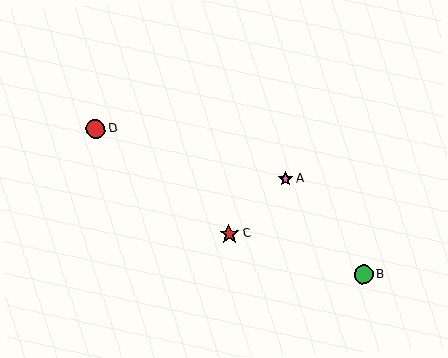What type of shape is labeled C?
Shape C is a red star.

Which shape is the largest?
The red star (labeled C) is the largest.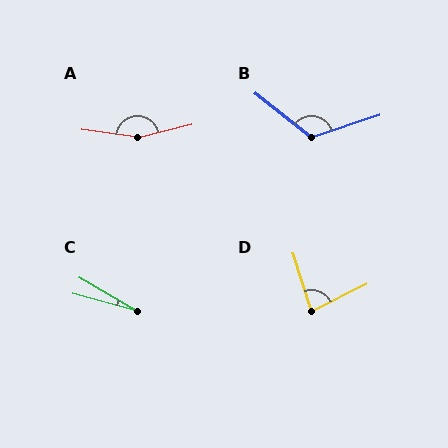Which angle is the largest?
A, at approximately 159 degrees.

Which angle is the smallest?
C, at approximately 15 degrees.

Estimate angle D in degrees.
Approximately 81 degrees.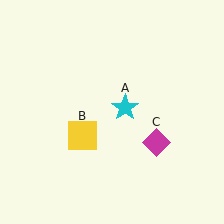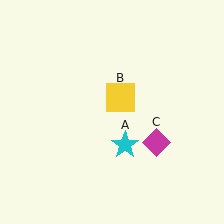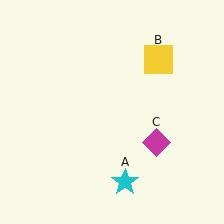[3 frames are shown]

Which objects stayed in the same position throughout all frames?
Magenta diamond (object C) remained stationary.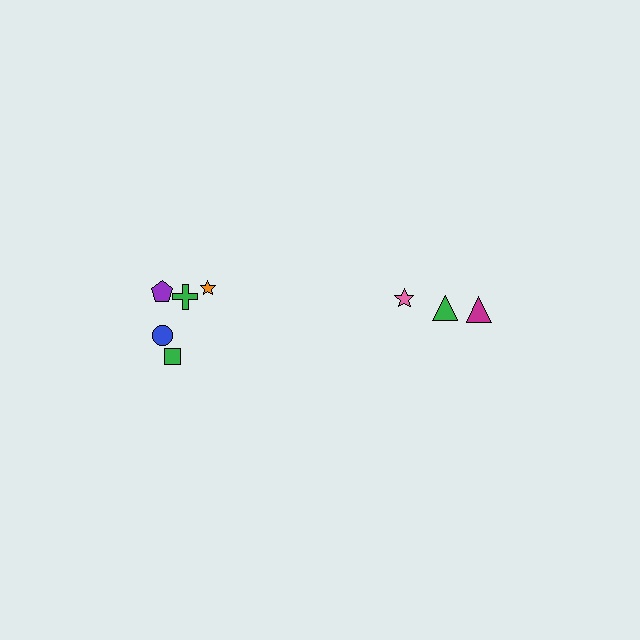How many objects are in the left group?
There are 5 objects.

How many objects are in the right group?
There are 3 objects.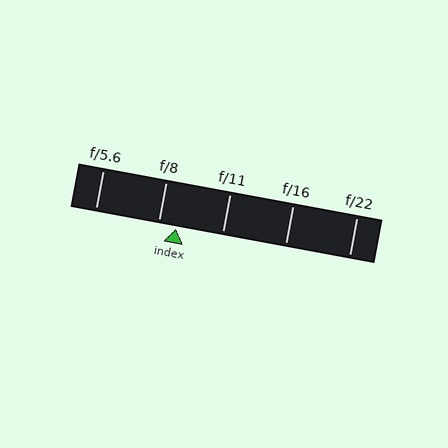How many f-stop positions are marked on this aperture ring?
There are 5 f-stop positions marked.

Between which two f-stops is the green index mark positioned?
The index mark is between f/8 and f/11.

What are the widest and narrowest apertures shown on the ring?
The widest aperture shown is f/5.6 and the narrowest is f/22.